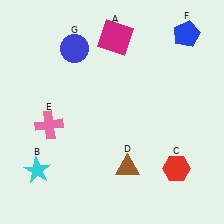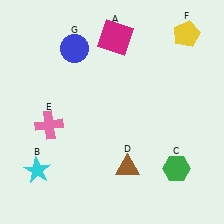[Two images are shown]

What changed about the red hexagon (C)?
In Image 1, C is red. In Image 2, it changed to green.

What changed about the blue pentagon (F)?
In Image 1, F is blue. In Image 2, it changed to yellow.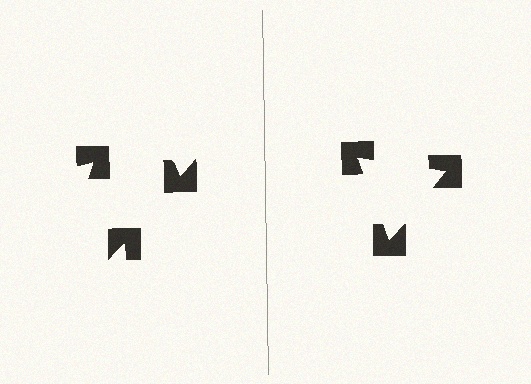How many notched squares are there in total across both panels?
6 — 3 on each side.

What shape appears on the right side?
An illusory triangle.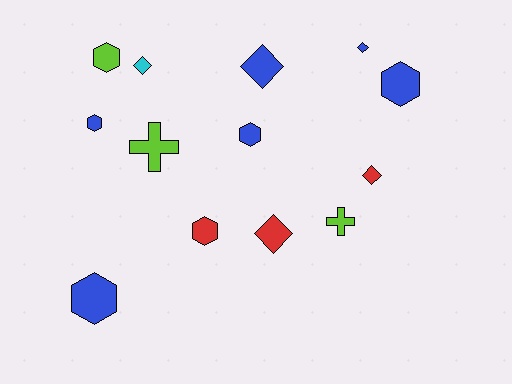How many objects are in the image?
There are 13 objects.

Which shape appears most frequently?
Hexagon, with 6 objects.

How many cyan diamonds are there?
There is 1 cyan diamond.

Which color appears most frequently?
Blue, with 6 objects.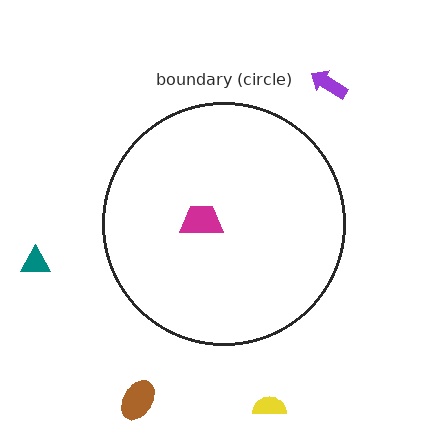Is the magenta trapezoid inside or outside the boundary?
Inside.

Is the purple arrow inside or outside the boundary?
Outside.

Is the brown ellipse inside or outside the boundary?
Outside.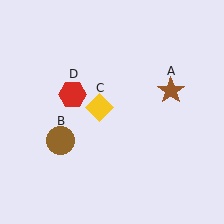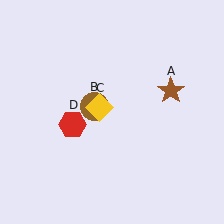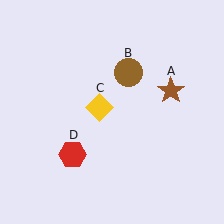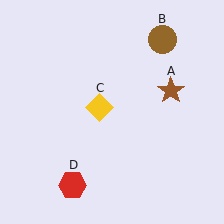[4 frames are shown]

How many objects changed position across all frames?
2 objects changed position: brown circle (object B), red hexagon (object D).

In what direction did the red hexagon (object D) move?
The red hexagon (object D) moved down.